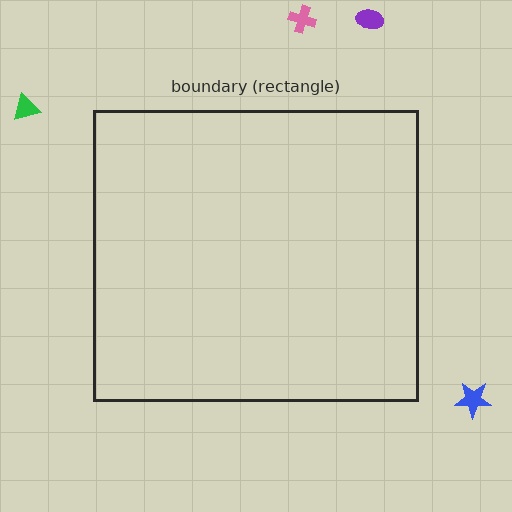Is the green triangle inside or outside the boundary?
Outside.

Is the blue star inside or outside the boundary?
Outside.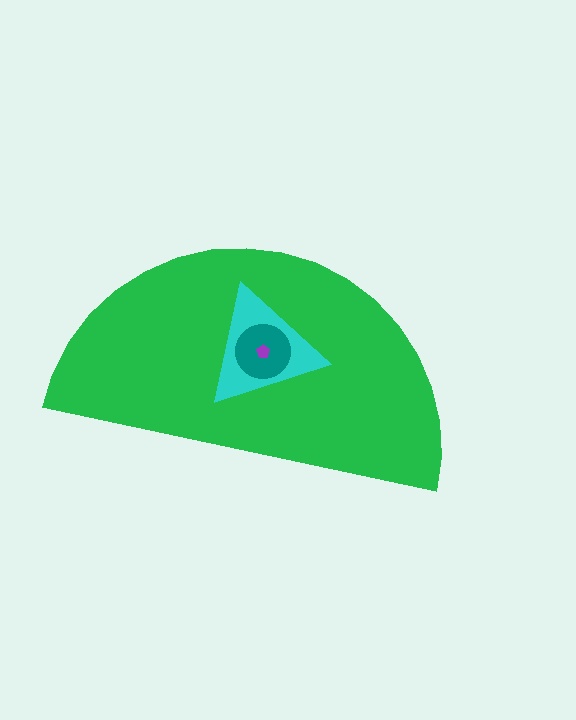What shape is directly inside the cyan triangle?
The teal circle.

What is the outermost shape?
The green semicircle.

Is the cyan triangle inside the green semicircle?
Yes.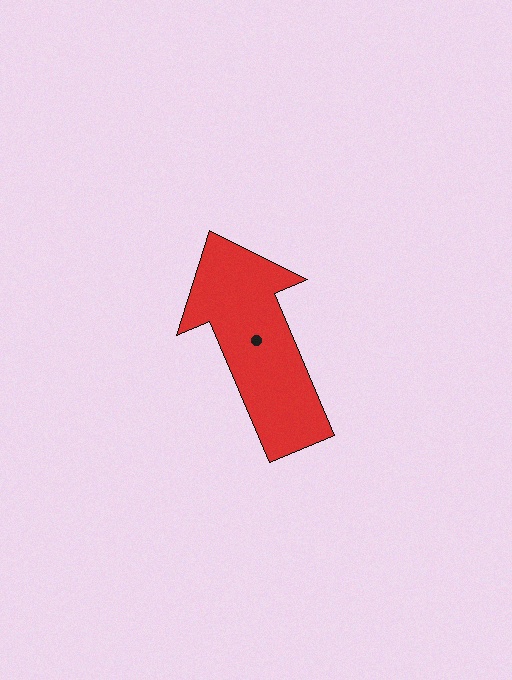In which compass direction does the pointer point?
Northwest.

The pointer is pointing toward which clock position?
Roughly 11 o'clock.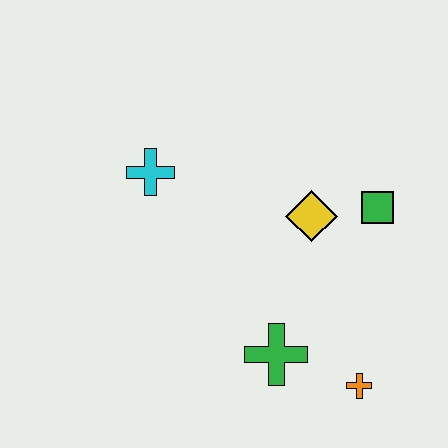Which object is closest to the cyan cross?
The yellow diamond is closest to the cyan cross.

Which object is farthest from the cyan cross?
The orange cross is farthest from the cyan cross.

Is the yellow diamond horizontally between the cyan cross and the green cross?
No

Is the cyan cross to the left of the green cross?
Yes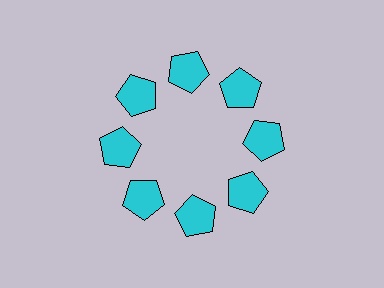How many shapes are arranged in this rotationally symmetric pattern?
There are 8 shapes, arranged in 8 groups of 1.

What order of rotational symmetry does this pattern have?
This pattern has 8-fold rotational symmetry.